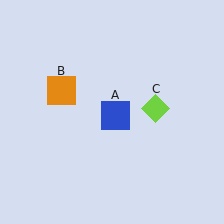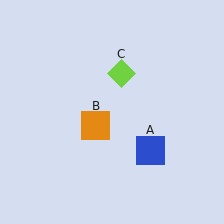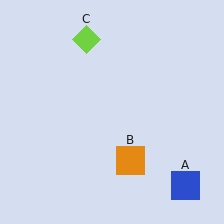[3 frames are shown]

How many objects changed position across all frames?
3 objects changed position: blue square (object A), orange square (object B), lime diamond (object C).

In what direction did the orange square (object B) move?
The orange square (object B) moved down and to the right.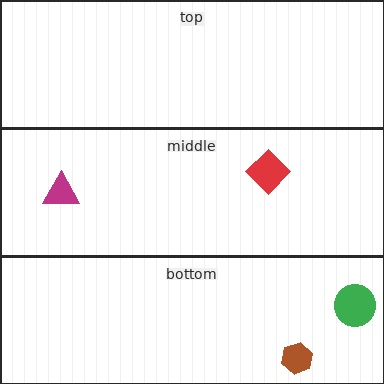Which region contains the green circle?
The bottom region.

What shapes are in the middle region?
The magenta triangle, the red diamond.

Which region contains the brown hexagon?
The bottom region.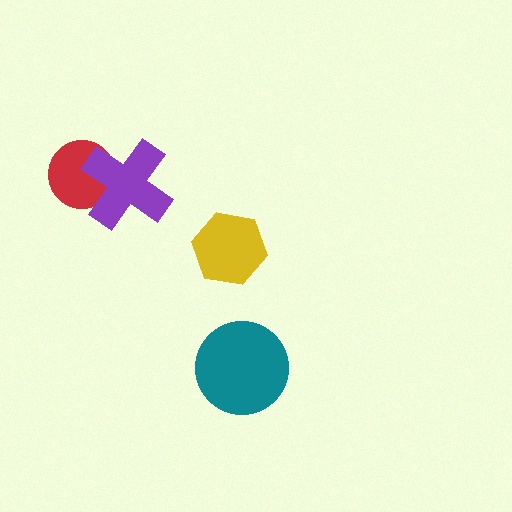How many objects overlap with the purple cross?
1 object overlaps with the purple cross.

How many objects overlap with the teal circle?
0 objects overlap with the teal circle.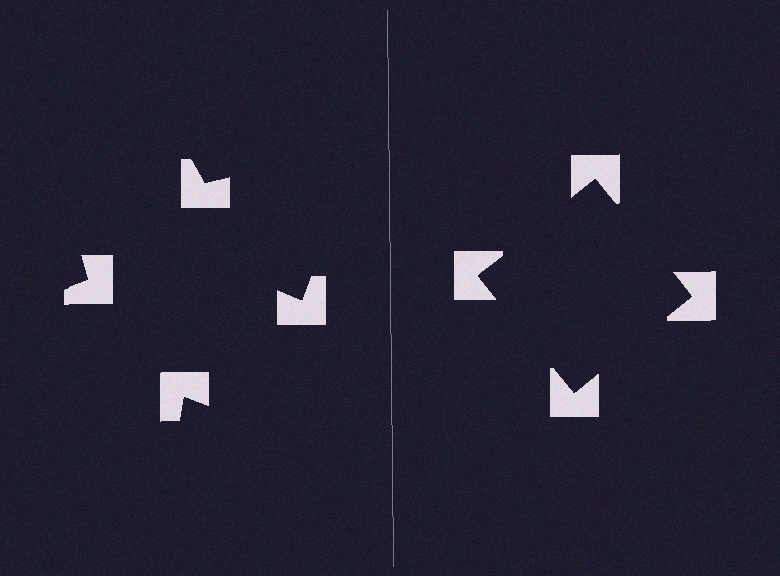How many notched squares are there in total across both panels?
8 — 4 on each side.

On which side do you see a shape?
An illusory square appears on the right side. On the left side the wedge cuts are rotated, so no coherent shape forms.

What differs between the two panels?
The notched squares are positioned identically on both sides; only the wedge orientations differ. On the right they align to a square; on the left they are misaligned.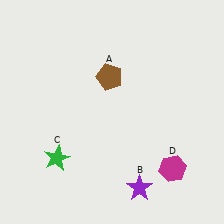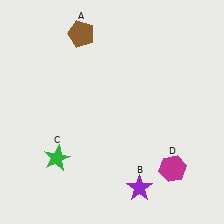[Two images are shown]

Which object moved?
The brown pentagon (A) moved up.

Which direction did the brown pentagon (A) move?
The brown pentagon (A) moved up.